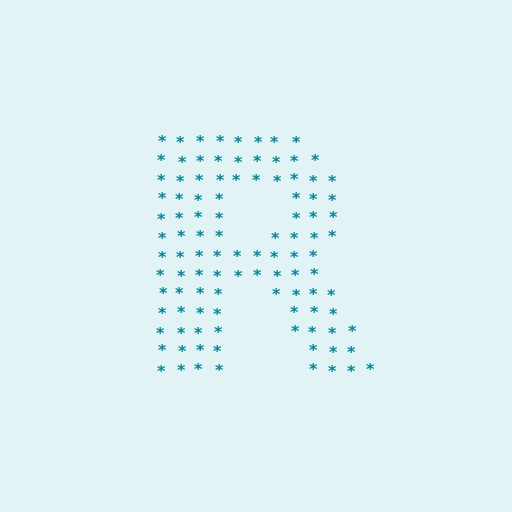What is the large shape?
The large shape is the letter R.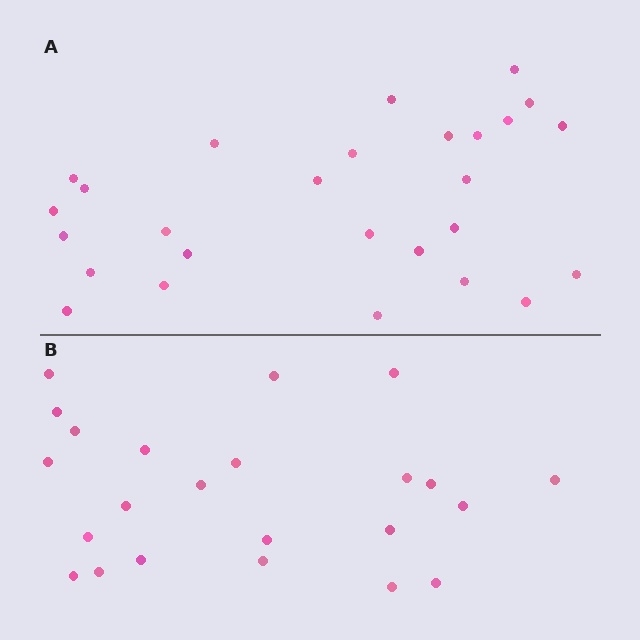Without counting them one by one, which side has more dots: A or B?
Region A (the top region) has more dots.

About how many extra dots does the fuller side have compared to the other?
Region A has about 4 more dots than region B.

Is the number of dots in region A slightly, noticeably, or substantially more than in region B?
Region A has only slightly more — the two regions are fairly close. The ratio is roughly 1.2 to 1.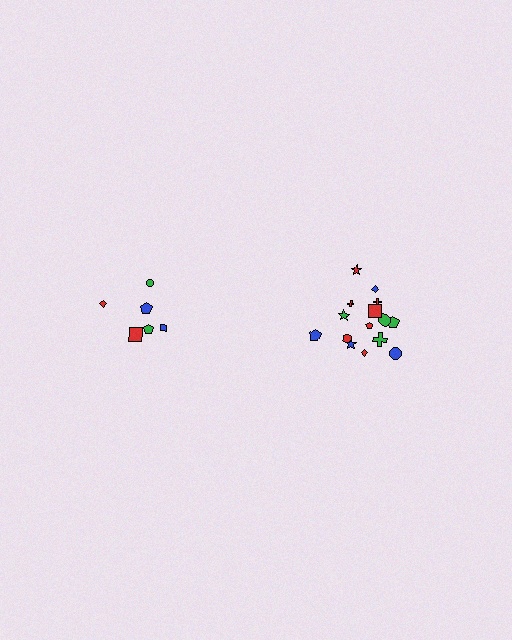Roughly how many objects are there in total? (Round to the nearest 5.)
Roughly 20 objects in total.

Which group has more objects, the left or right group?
The right group.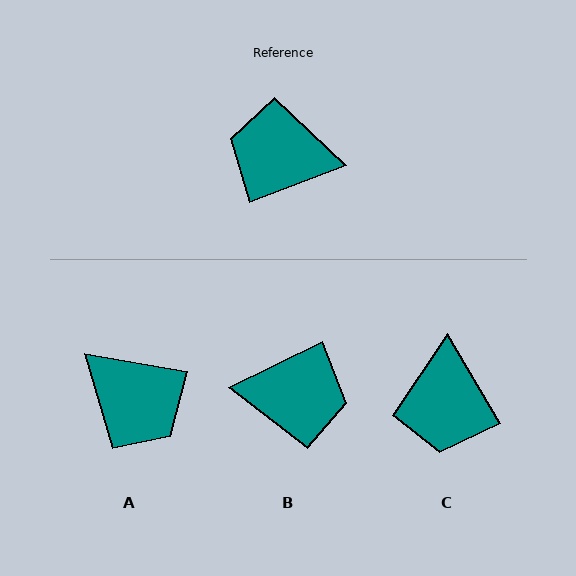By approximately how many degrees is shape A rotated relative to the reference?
Approximately 149 degrees counter-clockwise.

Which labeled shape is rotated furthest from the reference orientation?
B, about 175 degrees away.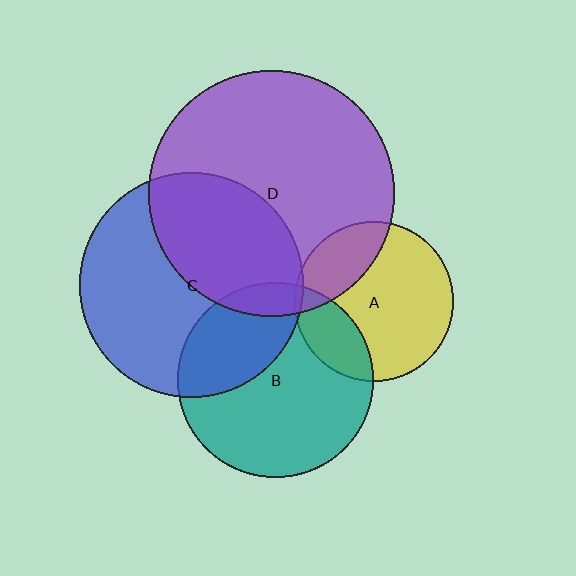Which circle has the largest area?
Circle D (purple).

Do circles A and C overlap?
Yes.